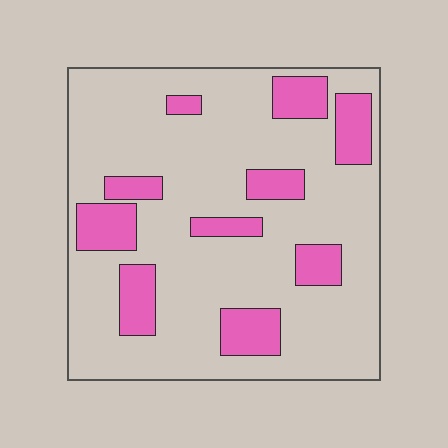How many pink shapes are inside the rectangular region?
10.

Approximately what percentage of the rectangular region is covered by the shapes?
Approximately 20%.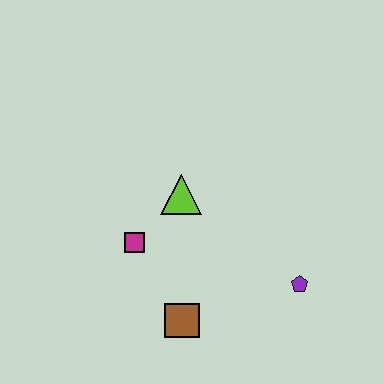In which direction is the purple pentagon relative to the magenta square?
The purple pentagon is to the right of the magenta square.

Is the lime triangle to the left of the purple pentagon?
Yes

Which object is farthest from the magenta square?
The purple pentagon is farthest from the magenta square.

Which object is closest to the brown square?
The magenta square is closest to the brown square.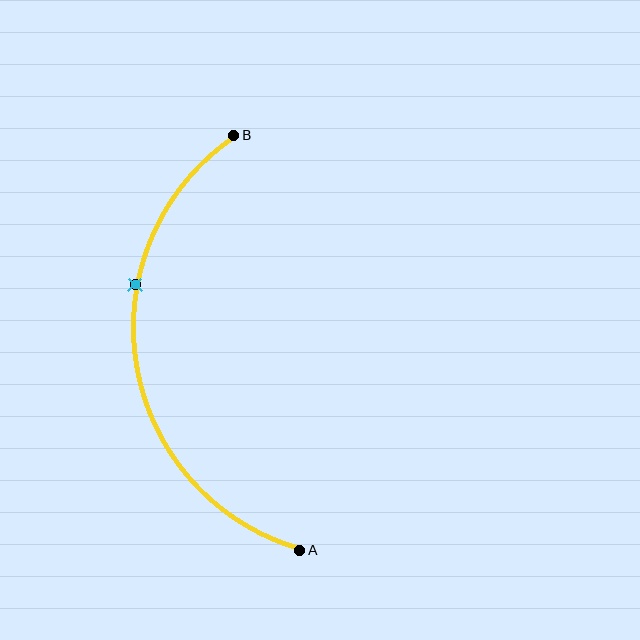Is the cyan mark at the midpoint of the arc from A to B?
No. The cyan mark lies on the arc but is closer to endpoint B. The arc midpoint would be at the point on the curve equidistant along the arc from both A and B.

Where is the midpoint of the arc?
The arc midpoint is the point on the curve farthest from the straight line joining A and B. It sits to the left of that line.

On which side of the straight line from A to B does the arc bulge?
The arc bulges to the left of the straight line connecting A and B.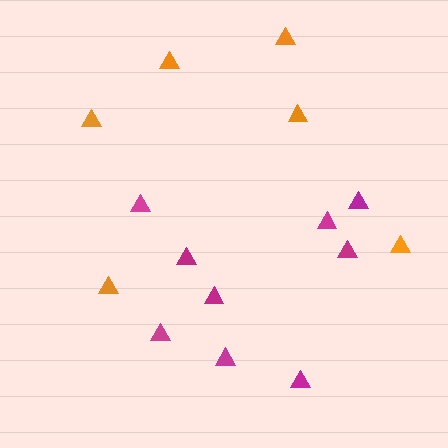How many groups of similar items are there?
There are 2 groups: one group of orange triangles (6) and one group of magenta triangles (9).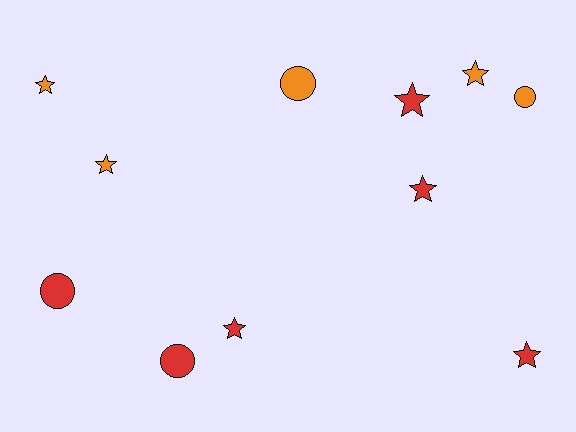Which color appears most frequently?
Red, with 6 objects.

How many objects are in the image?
There are 11 objects.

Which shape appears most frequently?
Star, with 7 objects.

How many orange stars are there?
There are 3 orange stars.